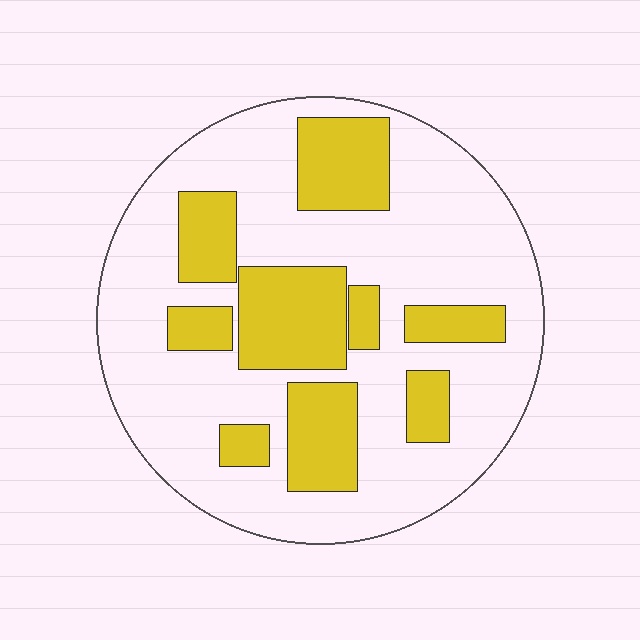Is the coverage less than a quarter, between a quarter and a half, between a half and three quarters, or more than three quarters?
Between a quarter and a half.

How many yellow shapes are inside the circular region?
9.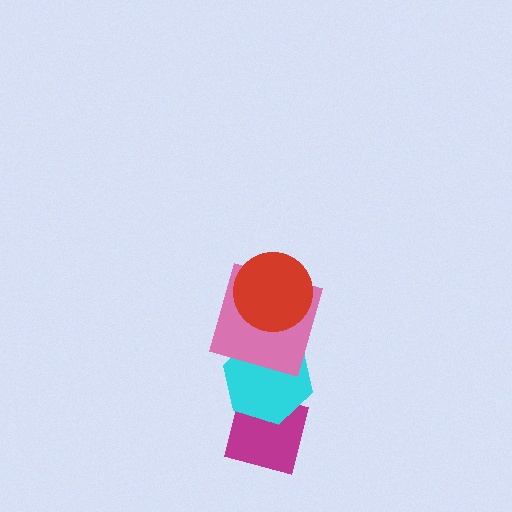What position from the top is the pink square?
The pink square is 2nd from the top.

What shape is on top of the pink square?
The red circle is on top of the pink square.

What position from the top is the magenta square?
The magenta square is 4th from the top.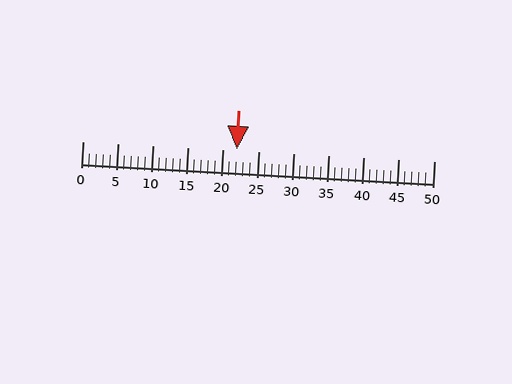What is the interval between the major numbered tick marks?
The major tick marks are spaced 5 units apart.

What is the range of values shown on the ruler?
The ruler shows values from 0 to 50.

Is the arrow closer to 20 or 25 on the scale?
The arrow is closer to 20.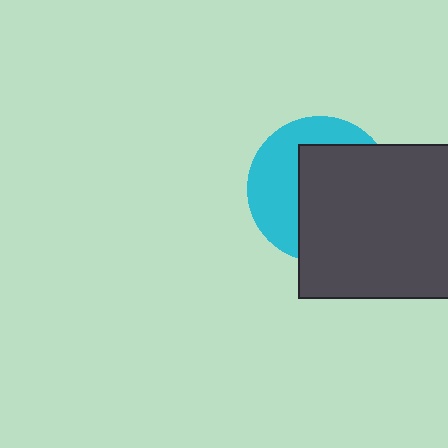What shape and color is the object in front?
The object in front is a dark gray square.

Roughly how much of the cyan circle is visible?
A small part of it is visible (roughly 41%).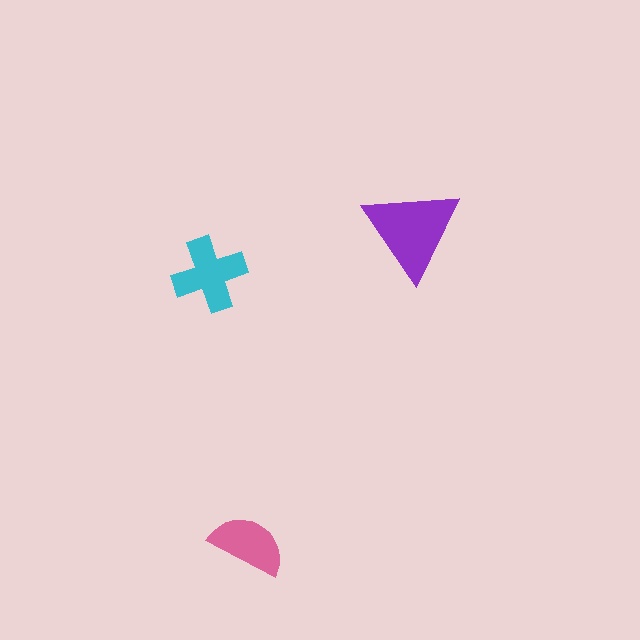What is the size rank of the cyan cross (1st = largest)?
2nd.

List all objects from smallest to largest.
The pink semicircle, the cyan cross, the purple triangle.